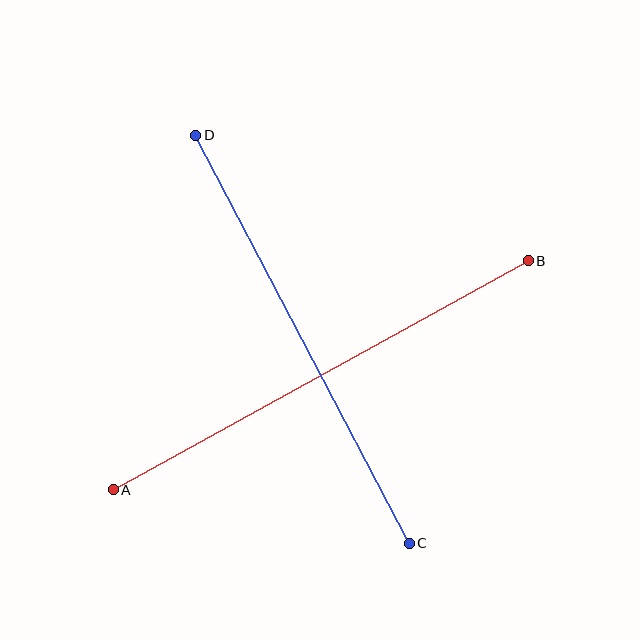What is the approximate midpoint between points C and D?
The midpoint is at approximately (303, 339) pixels.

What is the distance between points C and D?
The distance is approximately 461 pixels.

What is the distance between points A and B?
The distance is approximately 474 pixels.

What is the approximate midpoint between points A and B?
The midpoint is at approximately (321, 375) pixels.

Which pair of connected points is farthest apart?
Points A and B are farthest apart.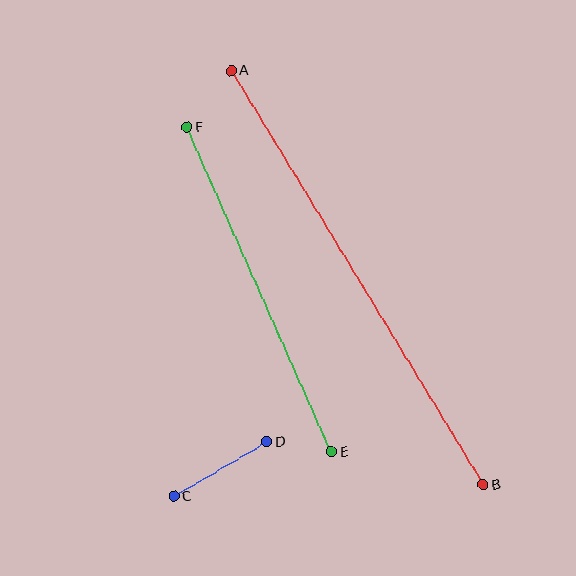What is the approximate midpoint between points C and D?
The midpoint is at approximately (220, 469) pixels.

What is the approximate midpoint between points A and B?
The midpoint is at approximately (357, 278) pixels.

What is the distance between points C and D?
The distance is approximately 108 pixels.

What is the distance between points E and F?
The distance is approximately 355 pixels.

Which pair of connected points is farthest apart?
Points A and B are farthest apart.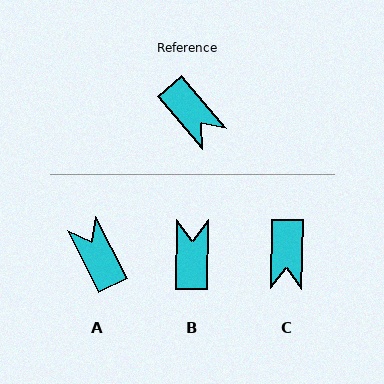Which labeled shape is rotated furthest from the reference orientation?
A, about 166 degrees away.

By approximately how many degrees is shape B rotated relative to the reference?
Approximately 138 degrees counter-clockwise.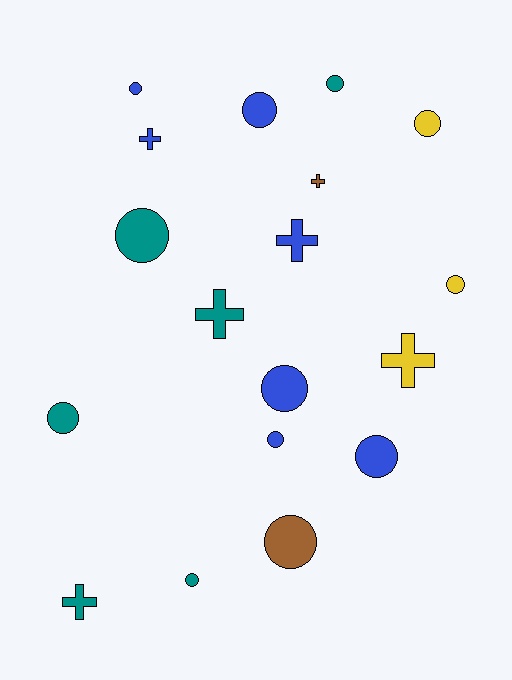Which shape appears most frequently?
Circle, with 12 objects.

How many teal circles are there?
There are 4 teal circles.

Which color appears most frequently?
Blue, with 7 objects.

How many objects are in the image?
There are 18 objects.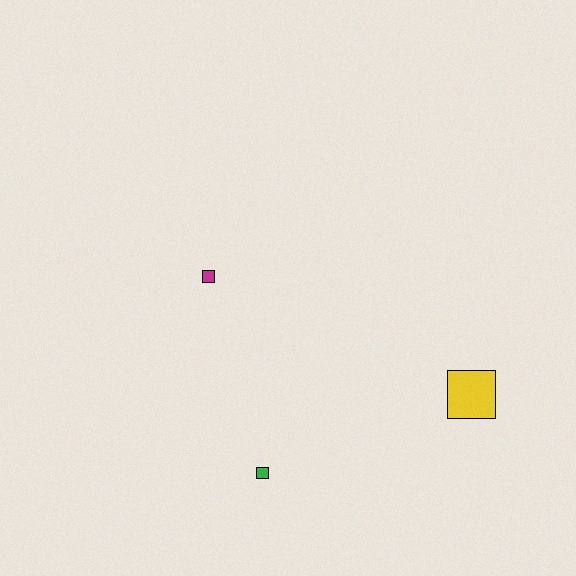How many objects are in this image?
There are 3 objects.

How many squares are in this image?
There are 3 squares.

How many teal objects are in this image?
There are no teal objects.